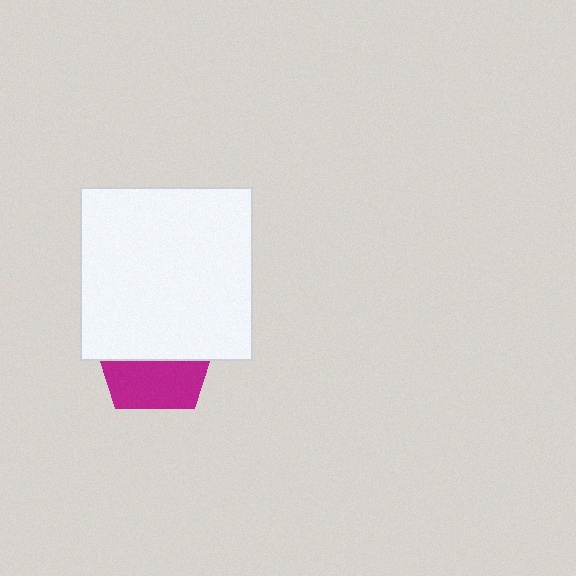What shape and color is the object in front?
The object in front is a white square.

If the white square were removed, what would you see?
You would see the complete magenta pentagon.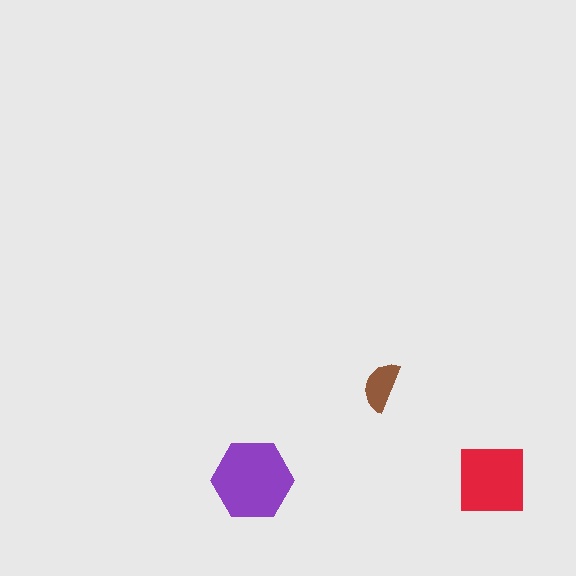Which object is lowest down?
The red square is bottommost.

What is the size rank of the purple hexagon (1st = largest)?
1st.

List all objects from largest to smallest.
The purple hexagon, the red square, the brown semicircle.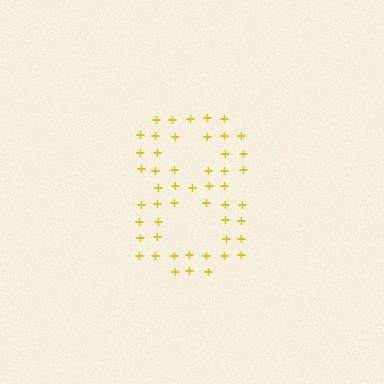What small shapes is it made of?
It is made of small plus signs.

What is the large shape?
The large shape is the digit 8.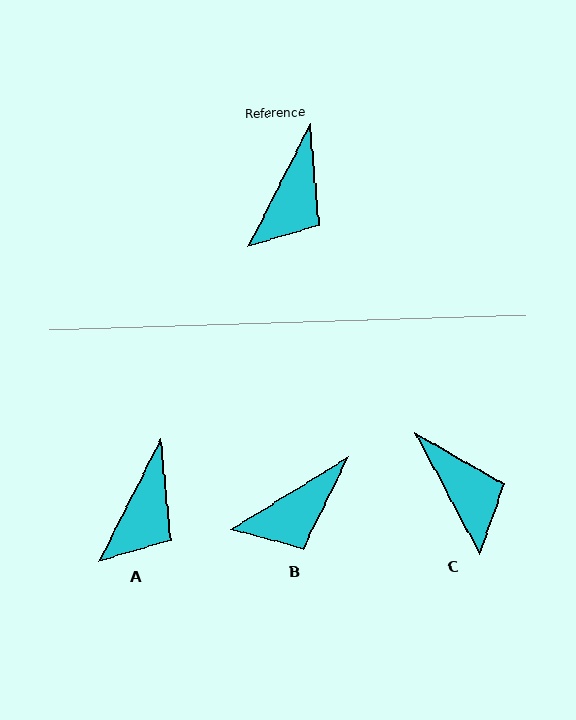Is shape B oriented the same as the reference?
No, it is off by about 32 degrees.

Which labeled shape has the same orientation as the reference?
A.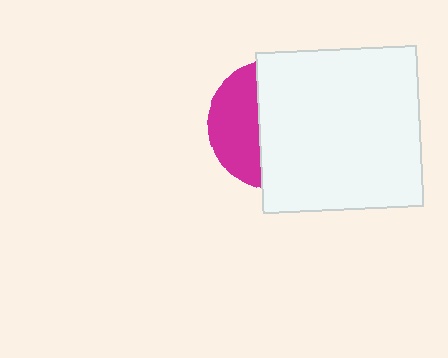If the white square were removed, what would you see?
You would see the complete magenta circle.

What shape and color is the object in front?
The object in front is a white square.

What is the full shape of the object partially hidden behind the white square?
The partially hidden object is a magenta circle.